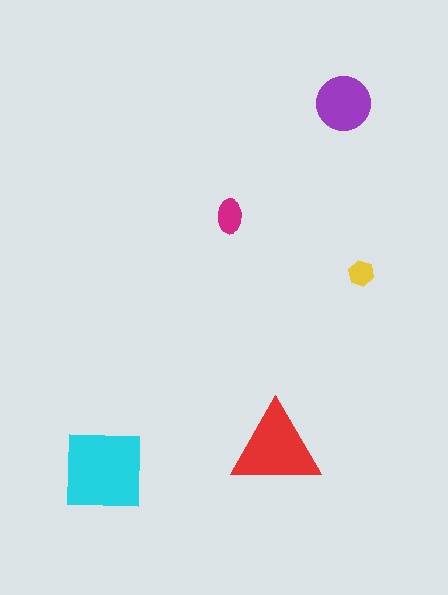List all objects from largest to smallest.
The cyan square, the red triangle, the purple circle, the magenta ellipse, the yellow hexagon.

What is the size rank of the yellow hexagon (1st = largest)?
5th.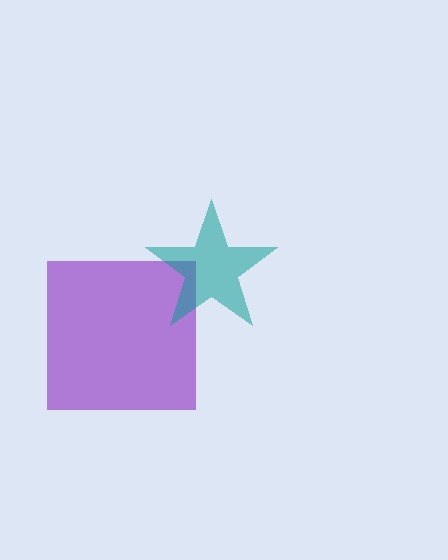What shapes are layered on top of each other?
The layered shapes are: a purple square, a teal star.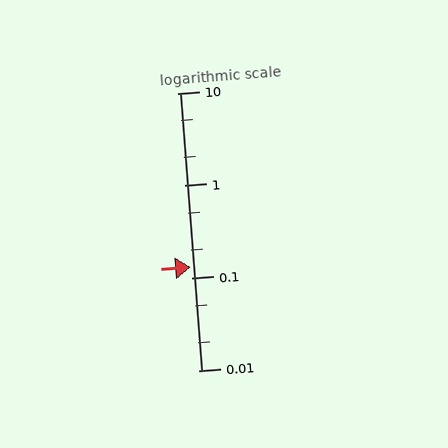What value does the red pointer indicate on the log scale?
The pointer indicates approximately 0.13.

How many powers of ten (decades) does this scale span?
The scale spans 3 decades, from 0.01 to 10.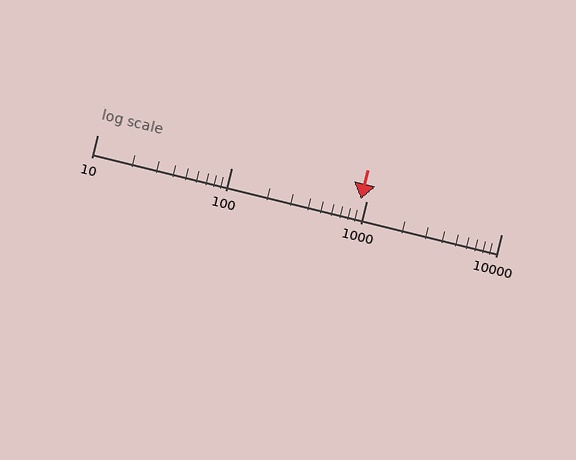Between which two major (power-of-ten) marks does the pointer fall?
The pointer is between 100 and 1000.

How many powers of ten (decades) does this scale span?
The scale spans 3 decades, from 10 to 10000.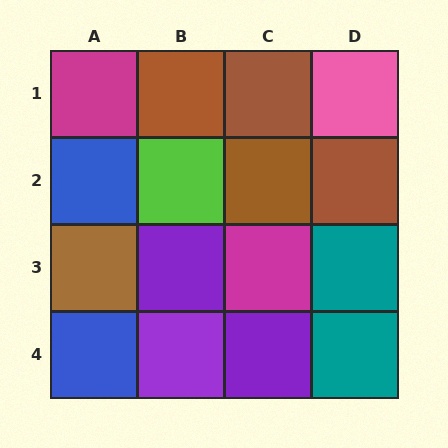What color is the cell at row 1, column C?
Brown.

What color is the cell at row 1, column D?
Pink.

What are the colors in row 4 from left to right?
Blue, purple, purple, teal.